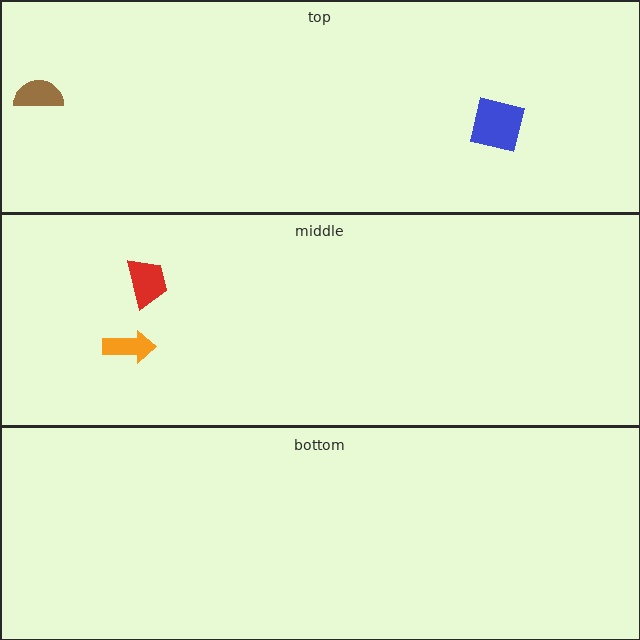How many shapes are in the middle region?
2.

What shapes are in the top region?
The blue square, the brown semicircle.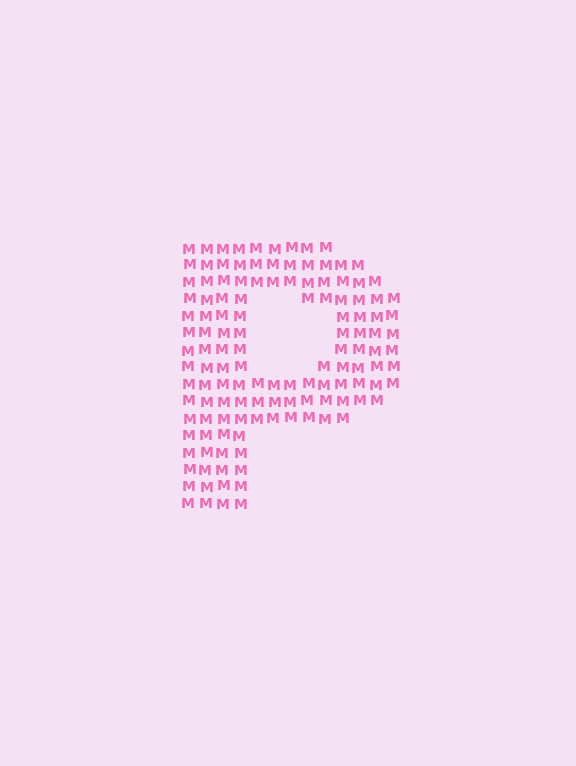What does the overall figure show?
The overall figure shows the letter P.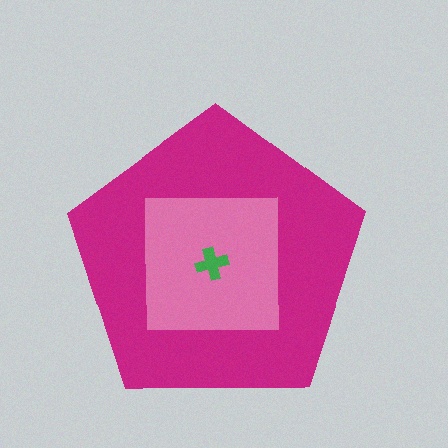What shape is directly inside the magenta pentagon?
The pink square.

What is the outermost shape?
The magenta pentagon.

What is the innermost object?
The green cross.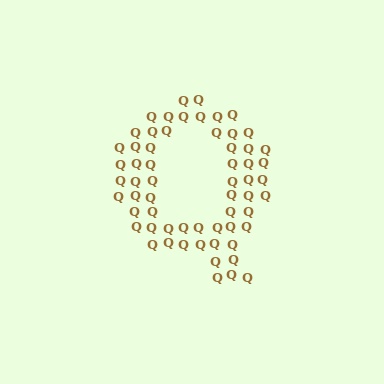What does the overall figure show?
The overall figure shows the letter Q.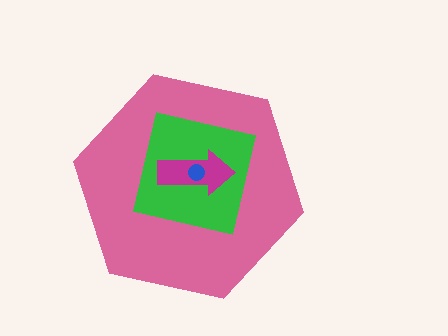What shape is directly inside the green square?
The magenta arrow.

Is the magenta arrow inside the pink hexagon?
Yes.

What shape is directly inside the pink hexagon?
The green square.